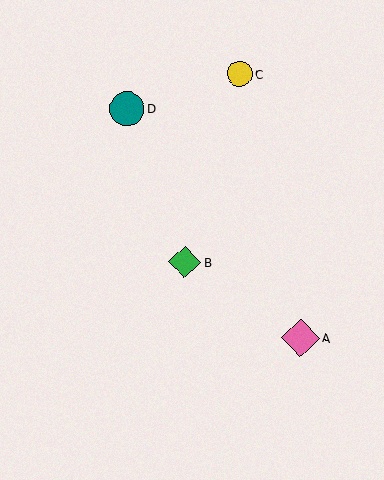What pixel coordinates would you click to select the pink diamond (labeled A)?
Click at (300, 338) to select the pink diamond A.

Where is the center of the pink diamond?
The center of the pink diamond is at (300, 338).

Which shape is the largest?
The pink diamond (labeled A) is the largest.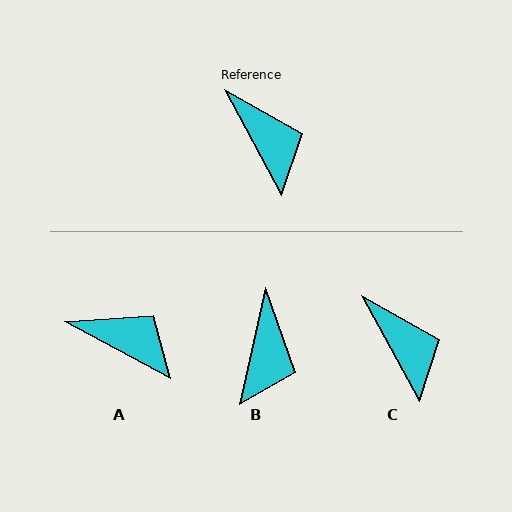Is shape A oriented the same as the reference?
No, it is off by about 33 degrees.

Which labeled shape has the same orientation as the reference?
C.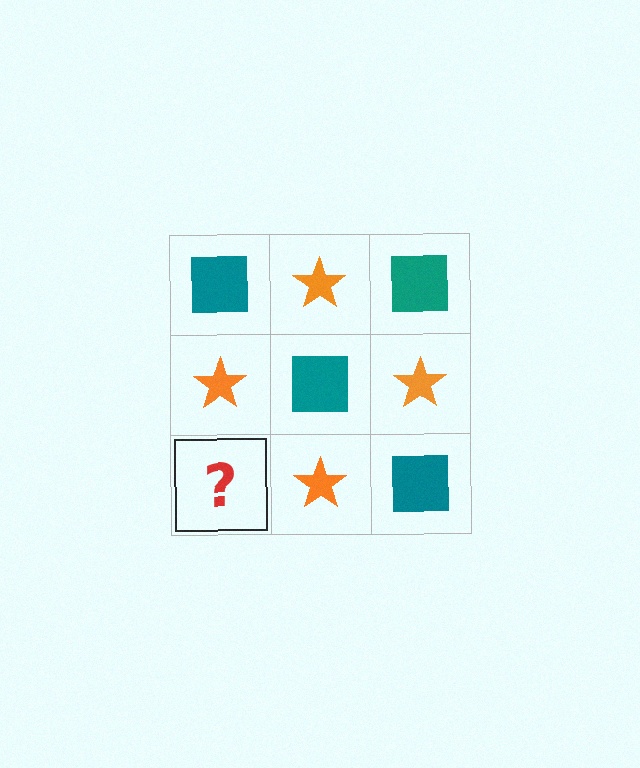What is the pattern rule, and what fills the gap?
The rule is that it alternates teal square and orange star in a checkerboard pattern. The gap should be filled with a teal square.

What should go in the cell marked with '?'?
The missing cell should contain a teal square.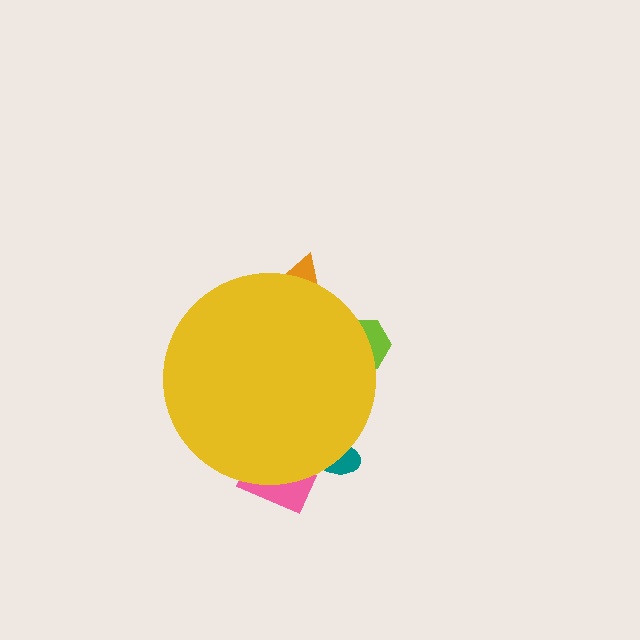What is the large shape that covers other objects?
A yellow circle.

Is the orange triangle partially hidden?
Yes, the orange triangle is partially hidden behind the yellow circle.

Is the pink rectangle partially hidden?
Yes, the pink rectangle is partially hidden behind the yellow circle.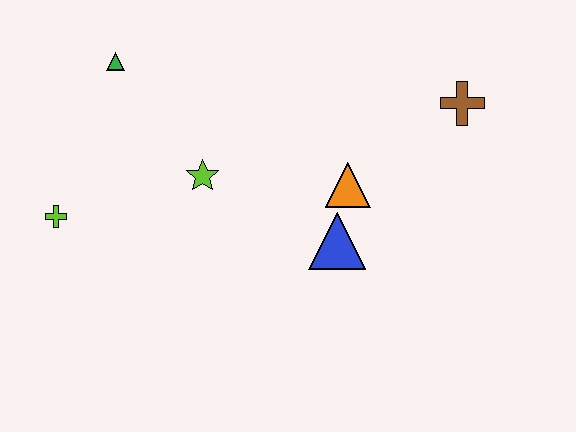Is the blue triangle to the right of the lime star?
Yes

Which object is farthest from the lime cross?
The brown cross is farthest from the lime cross.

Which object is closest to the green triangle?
The lime star is closest to the green triangle.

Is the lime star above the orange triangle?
Yes